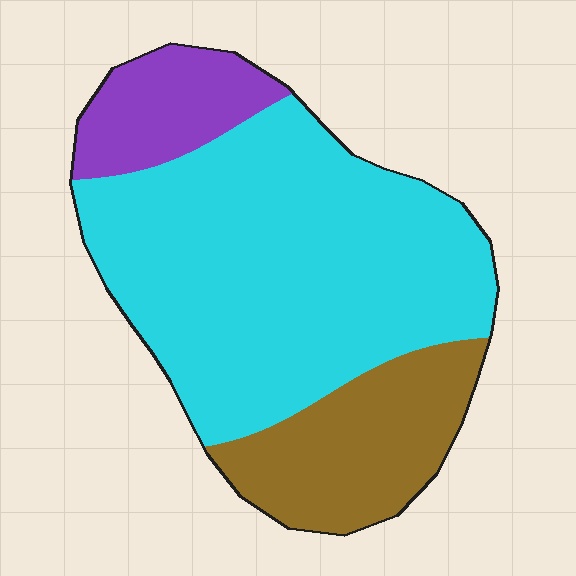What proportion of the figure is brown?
Brown takes up between a sixth and a third of the figure.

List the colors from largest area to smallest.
From largest to smallest: cyan, brown, purple.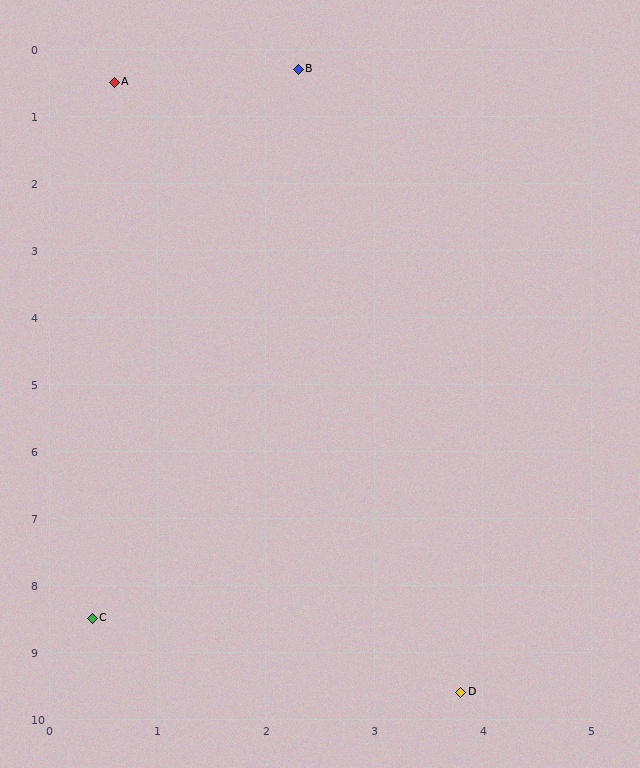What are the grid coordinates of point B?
Point B is at approximately (2.3, 0.3).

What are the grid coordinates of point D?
Point D is at approximately (3.8, 9.6).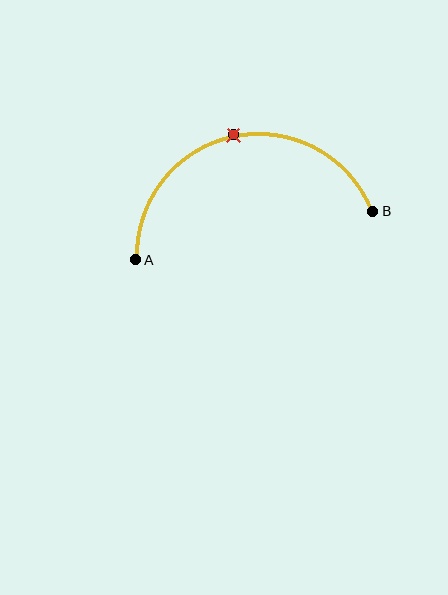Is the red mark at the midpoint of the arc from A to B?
Yes. The red mark lies on the arc at equal arc-length from both A and B — it is the arc midpoint.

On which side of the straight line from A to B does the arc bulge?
The arc bulges above the straight line connecting A and B.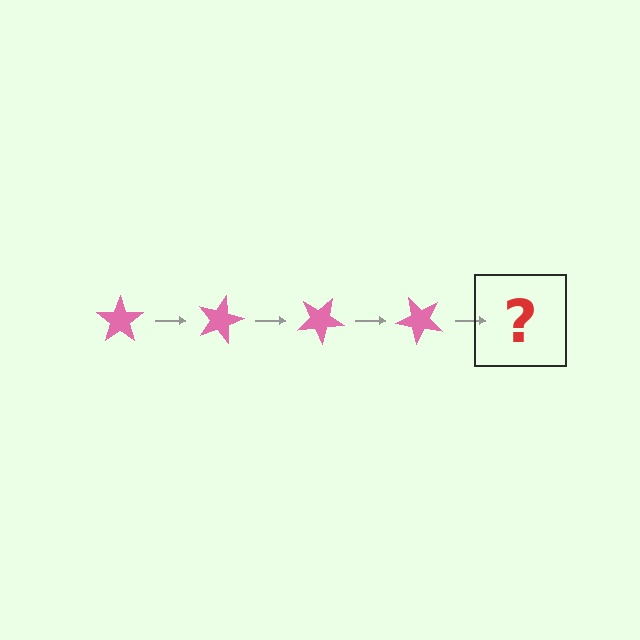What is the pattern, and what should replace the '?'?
The pattern is that the star rotates 15 degrees each step. The '?' should be a pink star rotated 60 degrees.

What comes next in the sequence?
The next element should be a pink star rotated 60 degrees.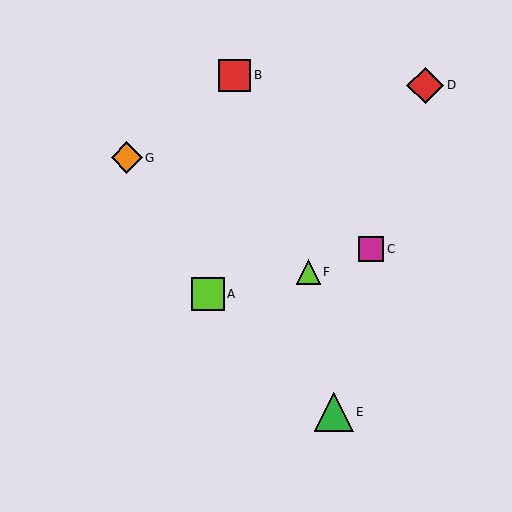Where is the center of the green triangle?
The center of the green triangle is at (334, 412).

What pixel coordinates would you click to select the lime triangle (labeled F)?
Click at (308, 272) to select the lime triangle F.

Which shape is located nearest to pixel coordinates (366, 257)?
The magenta square (labeled C) at (371, 249) is nearest to that location.